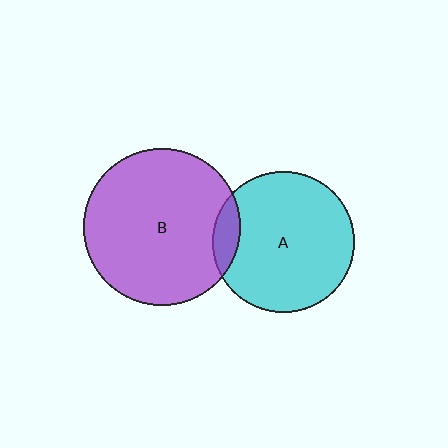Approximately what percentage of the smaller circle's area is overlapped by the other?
Approximately 10%.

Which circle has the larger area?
Circle B (purple).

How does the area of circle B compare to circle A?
Approximately 1.2 times.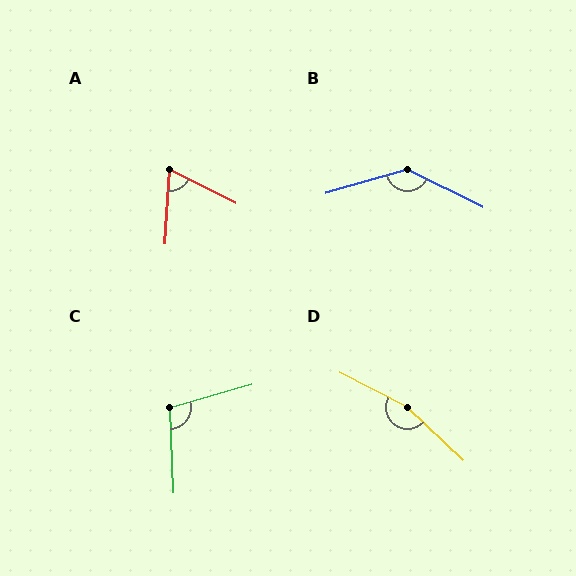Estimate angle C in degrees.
Approximately 104 degrees.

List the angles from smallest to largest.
A (66°), C (104°), B (138°), D (164°).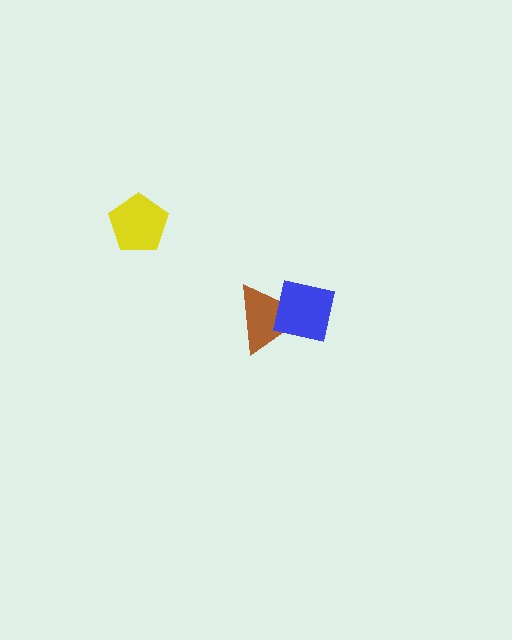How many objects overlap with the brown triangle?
1 object overlaps with the brown triangle.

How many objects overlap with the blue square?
1 object overlaps with the blue square.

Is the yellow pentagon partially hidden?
No, no other shape covers it.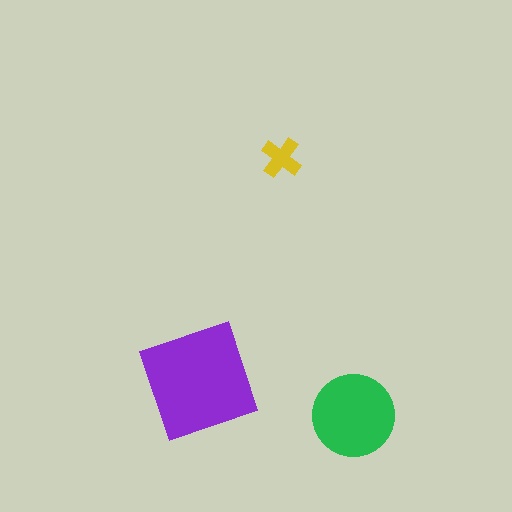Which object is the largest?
The purple square.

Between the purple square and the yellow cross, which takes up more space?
The purple square.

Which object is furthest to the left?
The purple square is leftmost.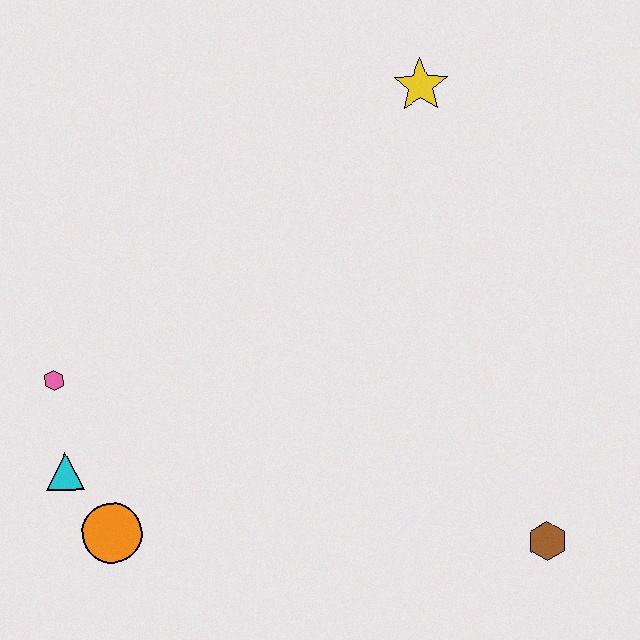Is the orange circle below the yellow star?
Yes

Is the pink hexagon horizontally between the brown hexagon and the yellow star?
No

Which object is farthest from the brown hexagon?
The pink hexagon is farthest from the brown hexagon.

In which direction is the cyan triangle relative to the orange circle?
The cyan triangle is above the orange circle.